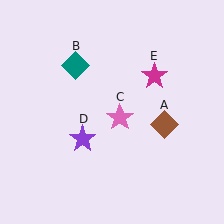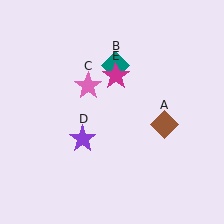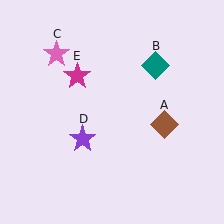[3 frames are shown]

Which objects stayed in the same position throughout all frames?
Brown diamond (object A) and purple star (object D) remained stationary.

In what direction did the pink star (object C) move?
The pink star (object C) moved up and to the left.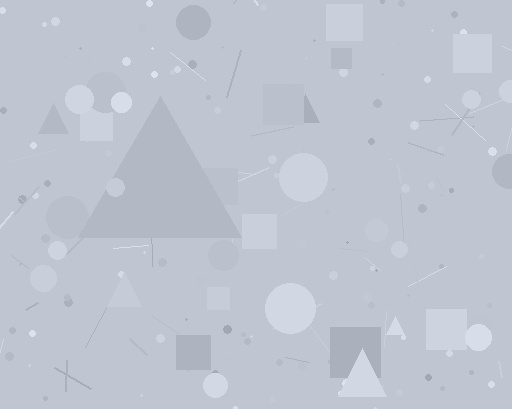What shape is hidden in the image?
A triangle is hidden in the image.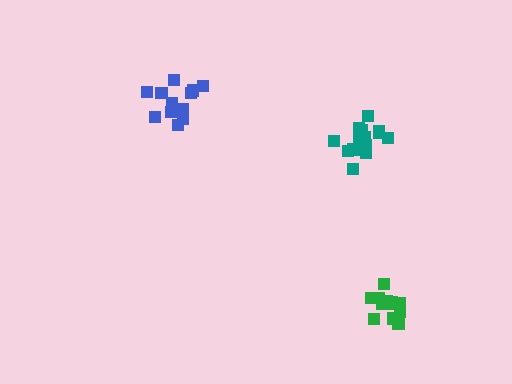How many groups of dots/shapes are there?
There are 3 groups.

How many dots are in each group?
Group 1: 12 dots, Group 2: 12 dots, Group 3: 16 dots (40 total).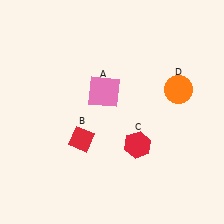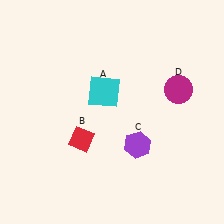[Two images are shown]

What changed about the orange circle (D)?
In Image 1, D is orange. In Image 2, it changed to magenta.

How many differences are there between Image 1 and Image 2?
There are 3 differences between the two images.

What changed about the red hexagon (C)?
In Image 1, C is red. In Image 2, it changed to purple.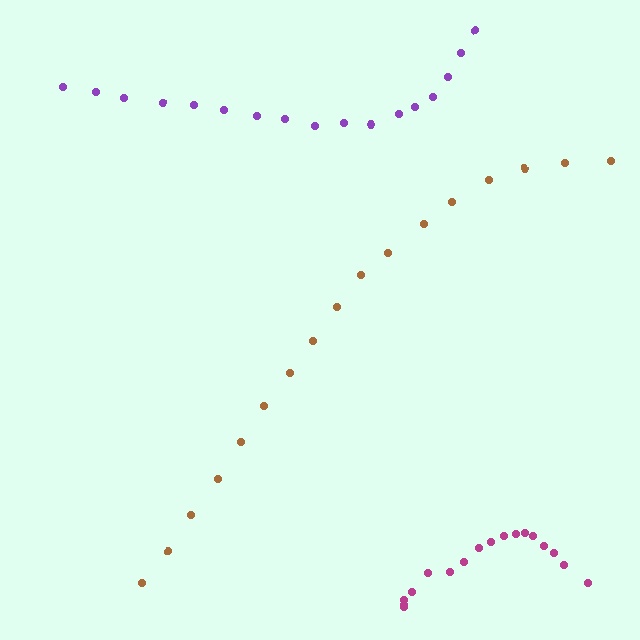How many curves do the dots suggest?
There are 3 distinct paths.